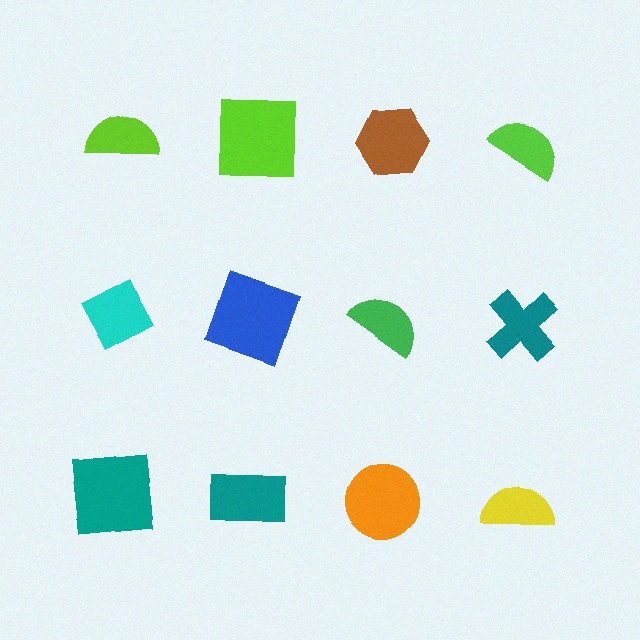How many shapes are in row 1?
4 shapes.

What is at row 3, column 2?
A teal rectangle.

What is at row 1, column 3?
A brown hexagon.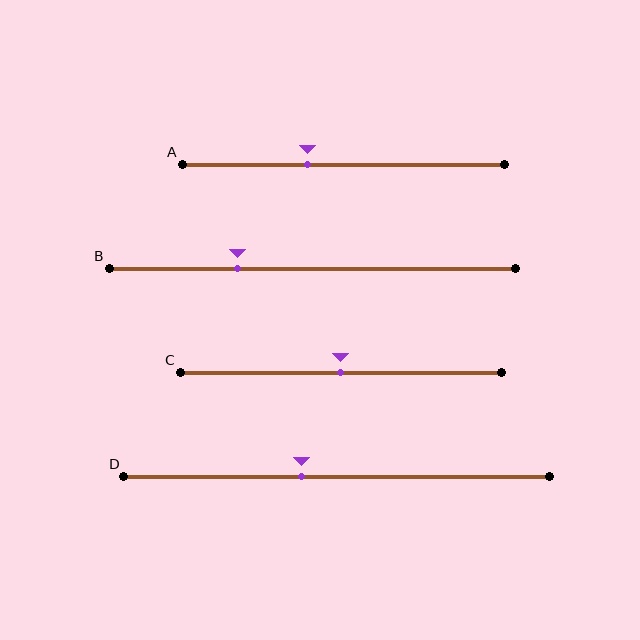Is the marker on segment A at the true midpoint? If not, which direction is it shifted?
No, the marker on segment A is shifted to the left by about 11% of the segment length.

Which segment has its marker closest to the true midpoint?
Segment C has its marker closest to the true midpoint.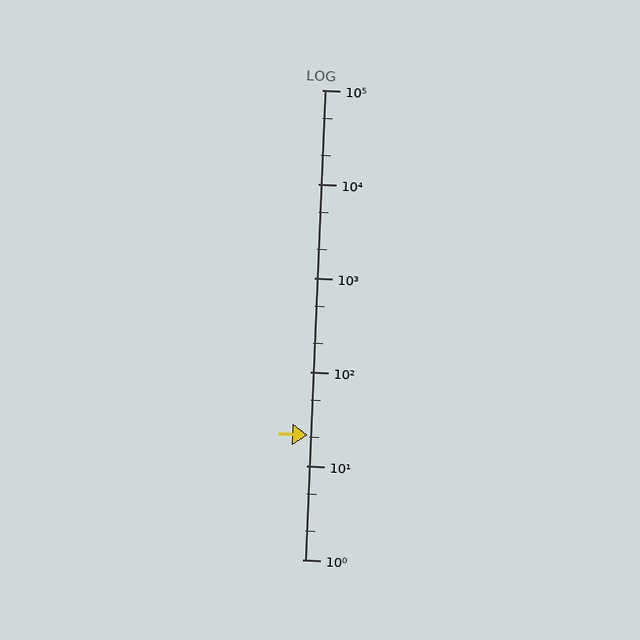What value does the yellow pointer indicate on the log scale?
The pointer indicates approximately 21.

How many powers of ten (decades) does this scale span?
The scale spans 5 decades, from 1 to 100000.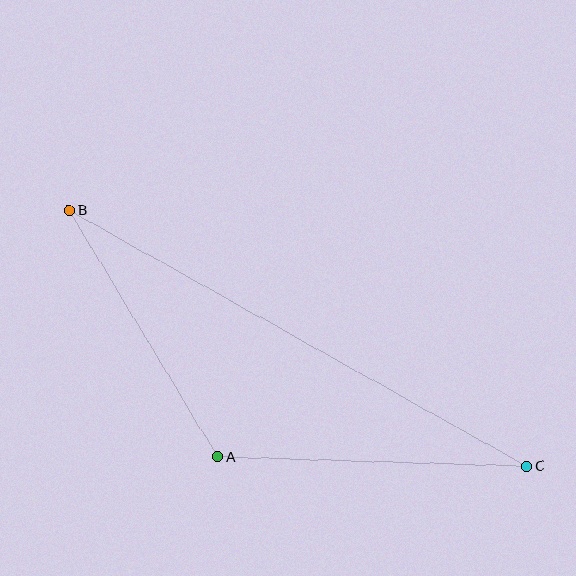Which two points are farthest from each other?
Points B and C are farthest from each other.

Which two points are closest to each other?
Points A and B are closest to each other.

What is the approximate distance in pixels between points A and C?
The distance between A and C is approximately 309 pixels.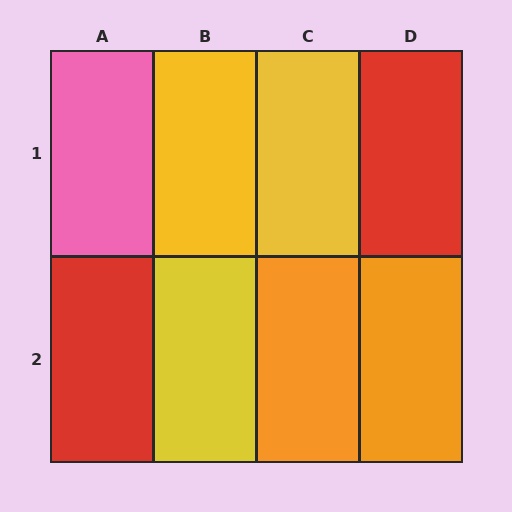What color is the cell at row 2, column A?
Red.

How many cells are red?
2 cells are red.